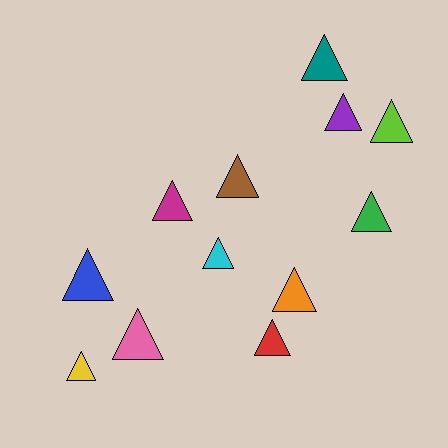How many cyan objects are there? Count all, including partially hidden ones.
There is 1 cyan object.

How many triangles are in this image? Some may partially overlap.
There are 12 triangles.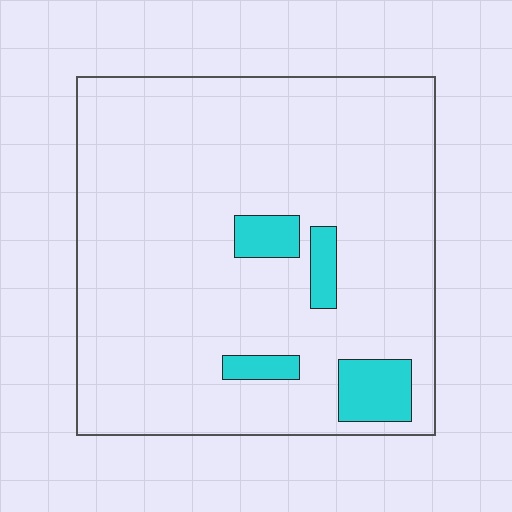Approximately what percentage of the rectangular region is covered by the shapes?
Approximately 10%.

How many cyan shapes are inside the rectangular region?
4.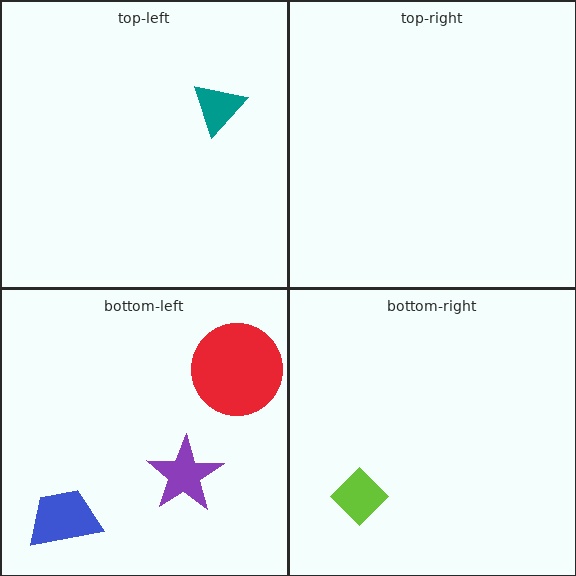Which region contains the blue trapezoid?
The bottom-left region.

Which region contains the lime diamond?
The bottom-right region.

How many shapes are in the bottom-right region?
1.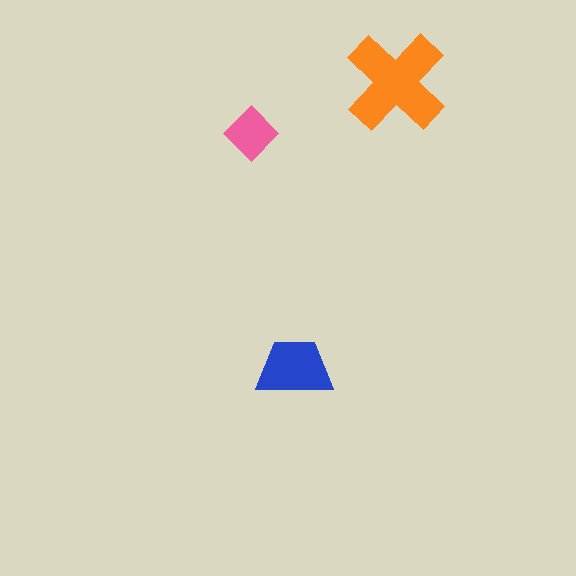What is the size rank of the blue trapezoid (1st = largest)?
2nd.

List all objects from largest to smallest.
The orange cross, the blue trapezoid, the pink diamond.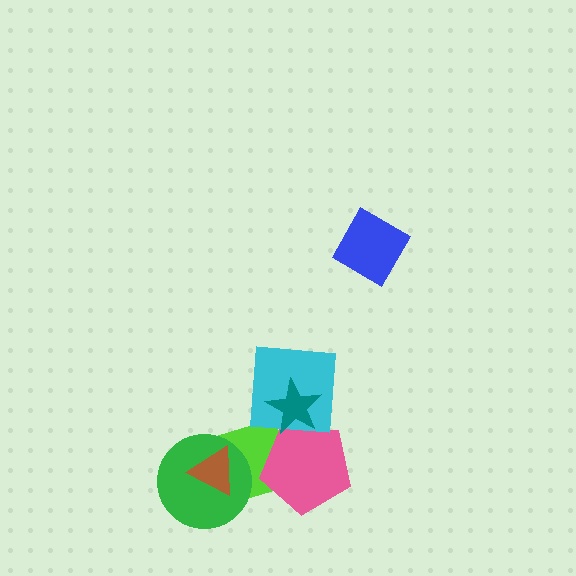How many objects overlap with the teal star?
3 objects overlap with the teal star.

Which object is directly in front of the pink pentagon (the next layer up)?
The cyan square is directly in front of the pink pentagon.